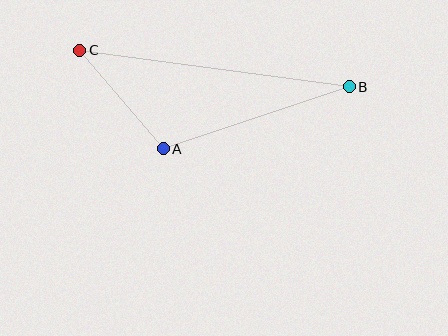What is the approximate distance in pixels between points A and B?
The distance between A and B is approximately 196 pixels.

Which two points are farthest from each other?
Points B and C are farthest from each other.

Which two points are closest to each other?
Points A and C are closest to each other.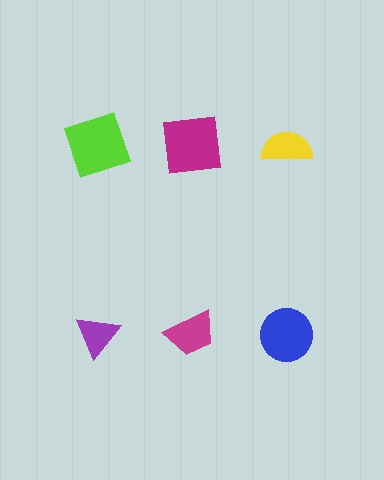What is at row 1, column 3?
A yellow semicircle.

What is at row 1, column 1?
A lime square.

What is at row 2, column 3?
A blue circle.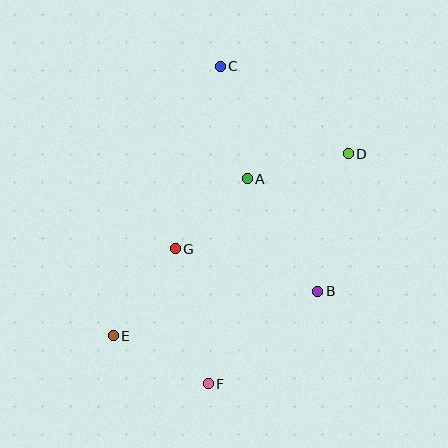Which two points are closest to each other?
Points A and G are closest to each other.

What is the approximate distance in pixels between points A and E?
The distance between A and E is approximately 206 pixels.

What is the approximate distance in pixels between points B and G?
The distance between B and G is approximately 149 pixels.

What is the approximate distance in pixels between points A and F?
The distance between A and F is approximately 209 pixels.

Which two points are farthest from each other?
Points C and F are farthest from each other.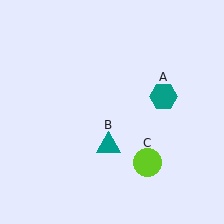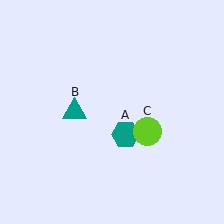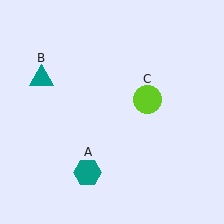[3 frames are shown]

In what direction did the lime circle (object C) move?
The lime circle (object C) moved up.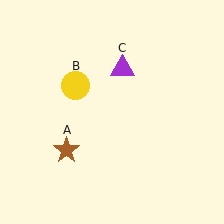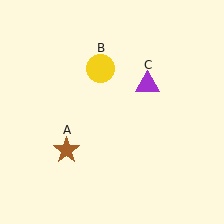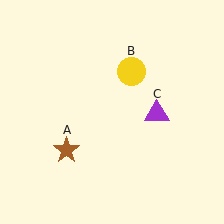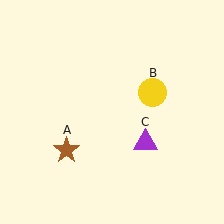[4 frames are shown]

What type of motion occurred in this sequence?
The yellow circle (object B), purple triangle (object C) rotated clockwise around the center of the scene.